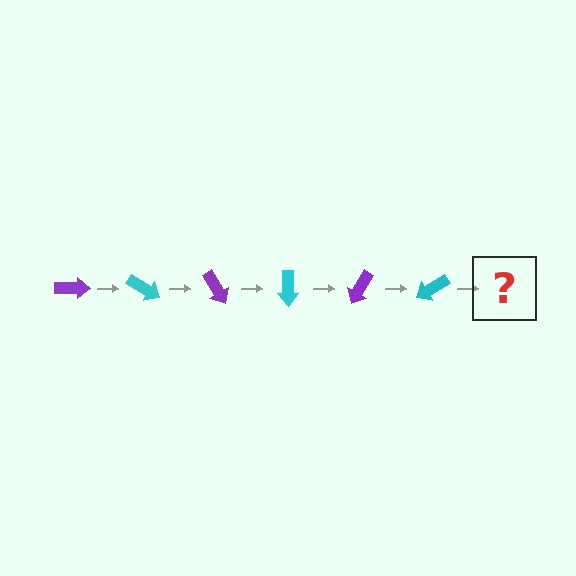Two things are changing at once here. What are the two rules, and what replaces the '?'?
The two rules are that it rotates 30 degrees each step and the color cycles through purple and cyan. The '?' should be a purple arrow, rotated 180 degrees from the start.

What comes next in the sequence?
The next element should be a purple arrow, rotated 180 degrees from the start.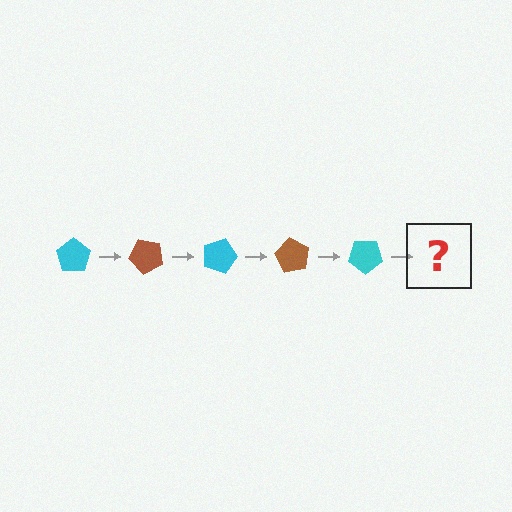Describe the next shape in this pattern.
It should be a brown pentagon, rotated 225 degrees from the start.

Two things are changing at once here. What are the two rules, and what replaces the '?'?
The two rules are that it rotates 45 degrees each step and the color cycles through cyan and brown. The '?' should be a brown pentagon, rotated 225 degrees from the start.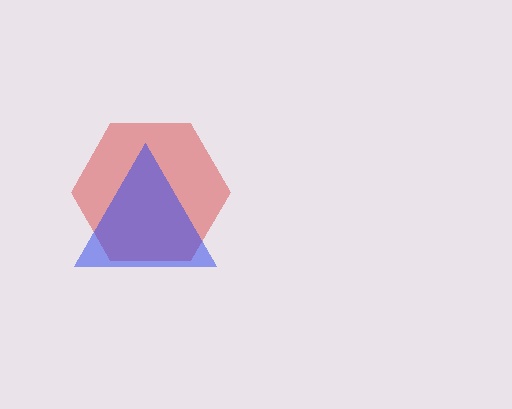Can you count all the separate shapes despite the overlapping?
Yes, there are 2 separate shapes.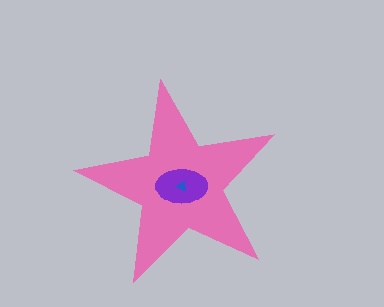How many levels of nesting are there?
3.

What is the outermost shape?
The pink star.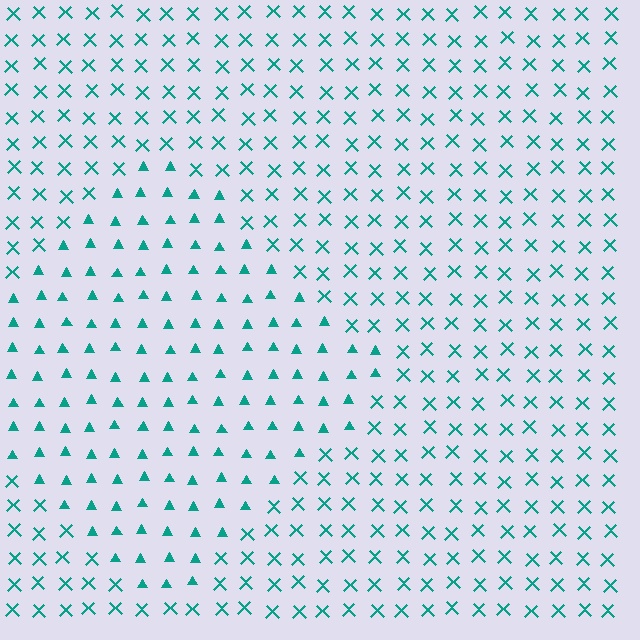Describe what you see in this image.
The image is filled with small teal elements arranged in a uniform grid. A diamond-shaped region contains triangles, while the surrounding area contains X marks. The boundary is defined purely by the change in element shape.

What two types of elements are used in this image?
The image uses triangles inside the diamond region and X marks outside it.